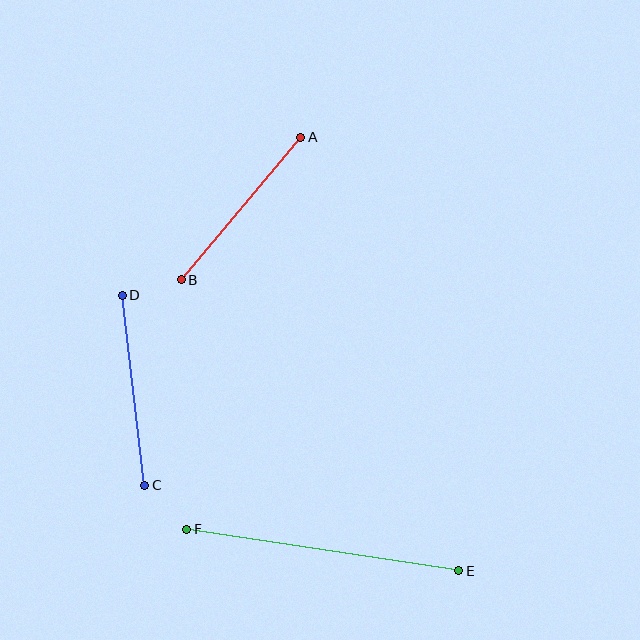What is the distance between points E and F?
The distance is approximately 275 pixels.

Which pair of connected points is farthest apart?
Points E and F are farthest apart.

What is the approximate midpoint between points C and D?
The midpoint is at approximately (134, 390) pixels.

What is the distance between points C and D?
The distance is approximately 191 pixels.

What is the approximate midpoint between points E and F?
The midpoint is at approximately (323, 550) pixels.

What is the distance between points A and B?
The distance is approximately 186 pixels.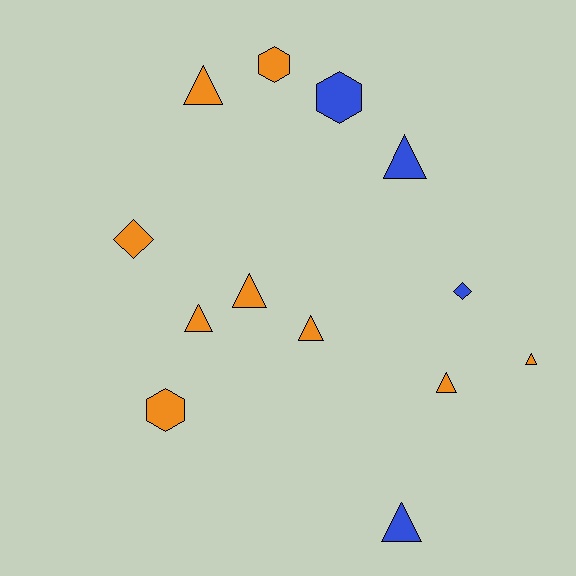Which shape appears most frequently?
Triangle, with 8 objects.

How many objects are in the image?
There are 13 objects.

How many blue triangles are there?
There are 2 blue triangles.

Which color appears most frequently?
Orange, with 9 objects.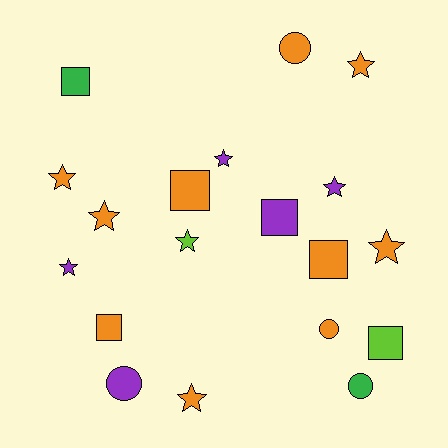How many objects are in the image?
There are 19 objects.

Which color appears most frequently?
Orange, with 10 objects.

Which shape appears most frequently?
Star, with 9 objects.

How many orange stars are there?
There are 5 orange stars.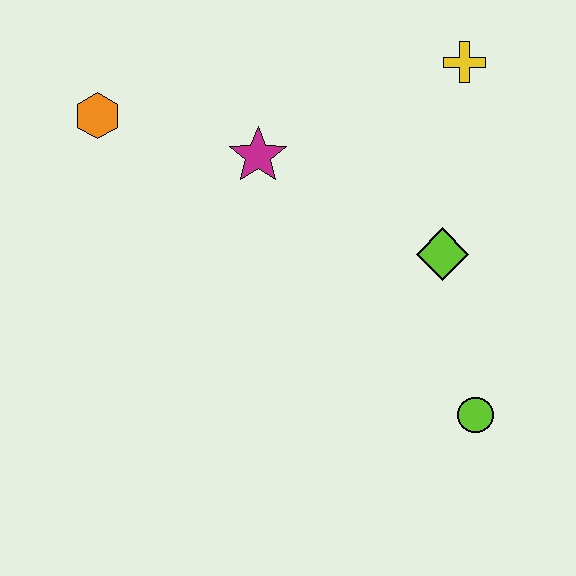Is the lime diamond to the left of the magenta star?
No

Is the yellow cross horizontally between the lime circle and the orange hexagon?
Yes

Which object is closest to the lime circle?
The lime diamond is closest to the lime circle.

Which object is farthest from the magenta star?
The lime circle is farthest from the magenta star.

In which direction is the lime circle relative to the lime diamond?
The lime circle is below the lime diamond.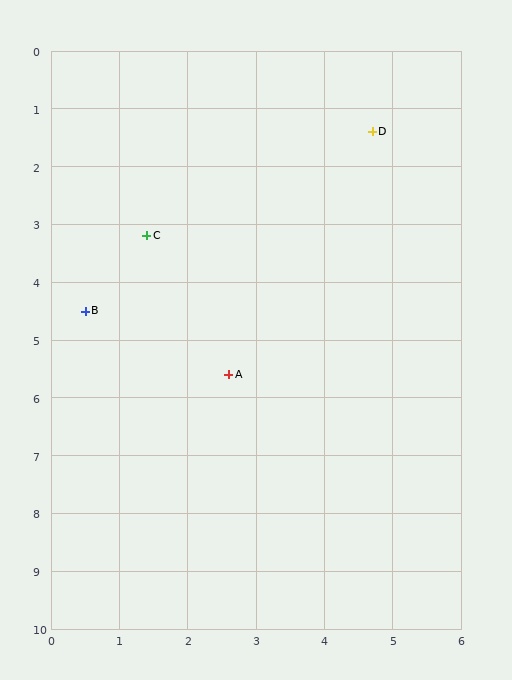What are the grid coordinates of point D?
Point D is at approximately (4.7, 1.4).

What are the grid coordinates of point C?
Point C is at approximately (1.4, 3.2).